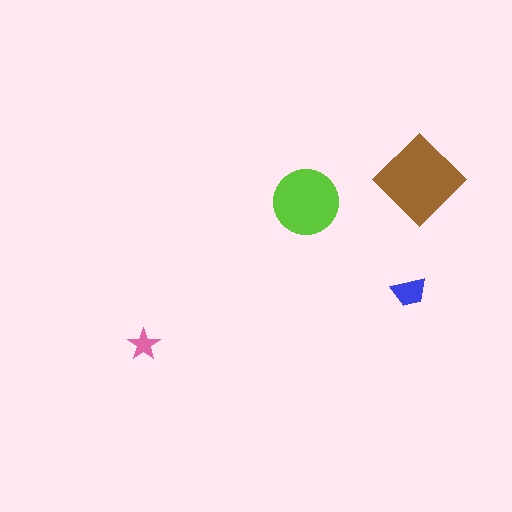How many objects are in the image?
There are 4 objects in the image.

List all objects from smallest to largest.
The pink star, the blue trapezoid, the lime circle, the brown diamond.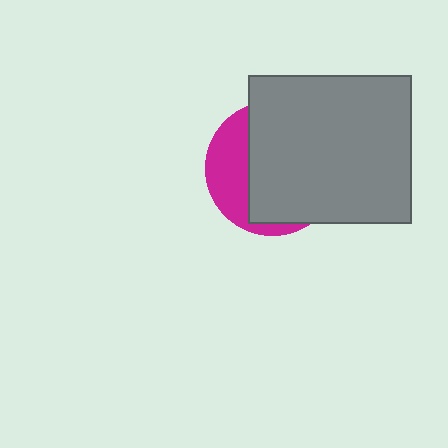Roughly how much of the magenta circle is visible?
A small part of it is visible (roughly 31%).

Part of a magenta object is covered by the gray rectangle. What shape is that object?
It is a circle.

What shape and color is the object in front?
The object in front is a gray rectangle.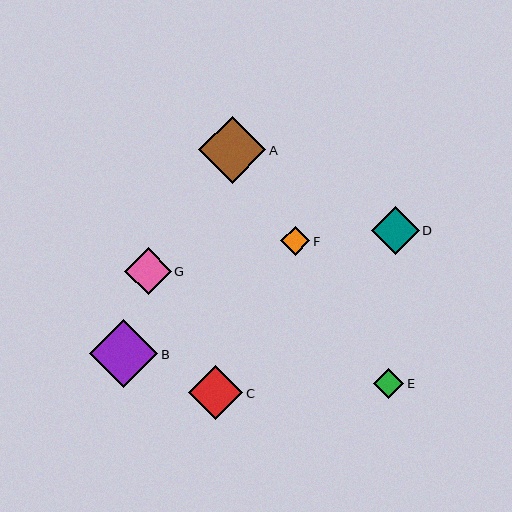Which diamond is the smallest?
Diamond F is the smallest with a size of approximately 29 pixels.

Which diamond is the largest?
Diamond B is the largest with a size of approximately 68 pixels.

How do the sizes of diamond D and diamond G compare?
Diamond D and diamond G are approximately the same size.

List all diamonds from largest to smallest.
From largest to smallest: B, A, C, D, G, E, F.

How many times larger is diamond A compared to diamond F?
Diamond A is approximately 2.3 times the size of diamond F.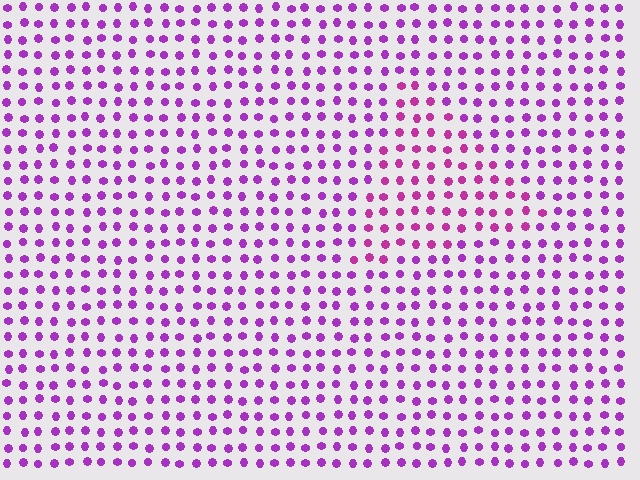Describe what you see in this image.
The image is filled with small purple elements in a uniform arrangement. A triangle-shaped region is visible where the elements are tinted to a slightly different hue, forming a subtle color boundary.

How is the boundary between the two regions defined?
The boundary is defined purely by a slight shift in hue (about 25 degrees). Spacing, size, and orientation are identical on both sides.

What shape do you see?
I see a triangle.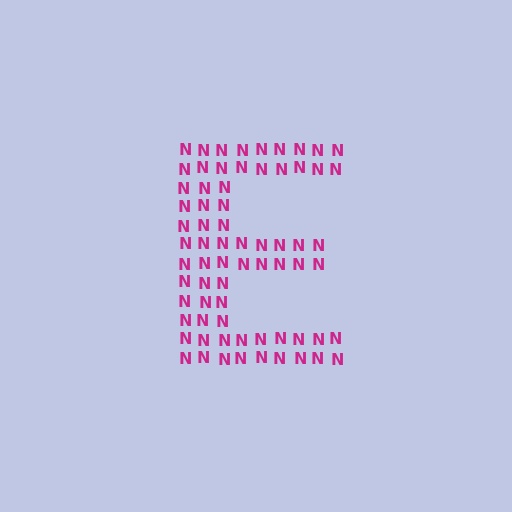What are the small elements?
The small elements are letter N's.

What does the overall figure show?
The overall figure shows the letter E.